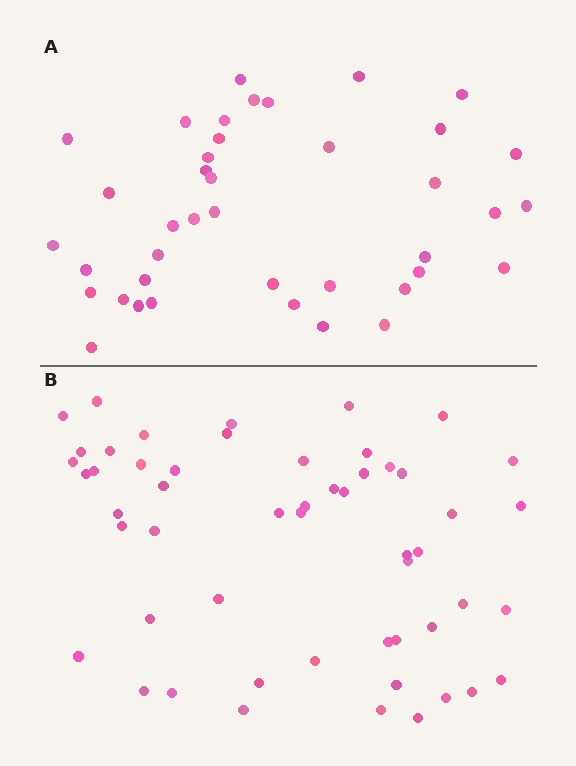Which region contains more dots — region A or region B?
Region B (the bottom region) has more dots.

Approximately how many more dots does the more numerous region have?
Region B has approximately 15 more dots than region A.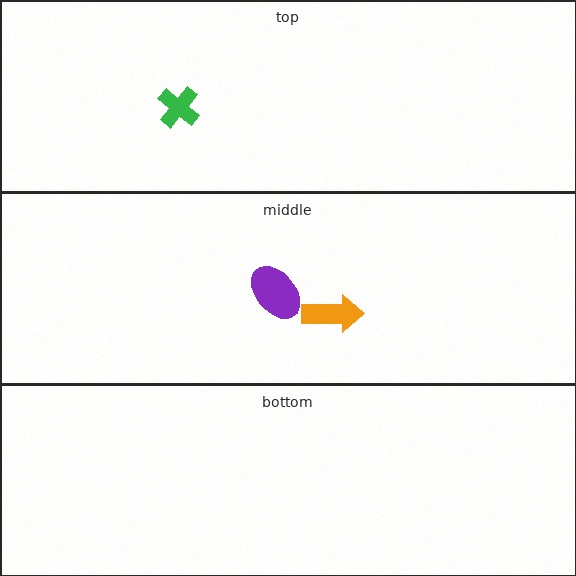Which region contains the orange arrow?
The middle region.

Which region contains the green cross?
The top region.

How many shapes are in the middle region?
2.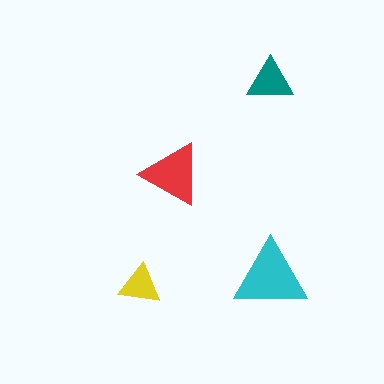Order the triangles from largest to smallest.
the cyan one, the red one, the teal one, the yellow one.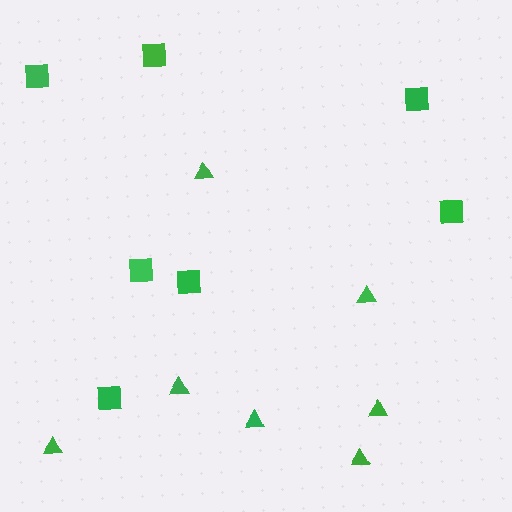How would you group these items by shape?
There are 2 groups: one group of squares (7) and one group of triangles (7).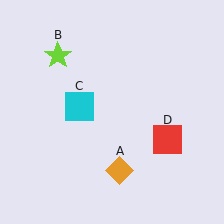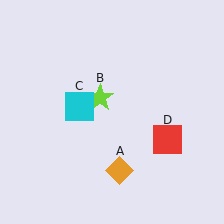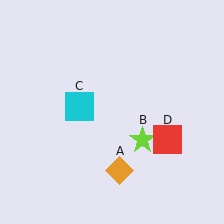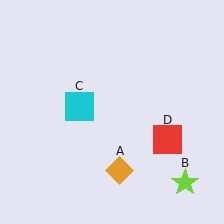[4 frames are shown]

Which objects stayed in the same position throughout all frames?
Orange diamond (object A) and cyan square (object C) and red square (object D) remained stationary.